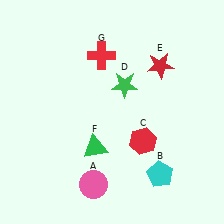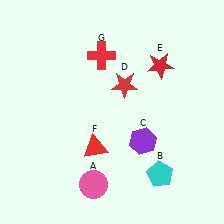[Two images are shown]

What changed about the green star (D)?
In Image 1, D is green. In Image 2, it changed to red.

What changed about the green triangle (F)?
In Image 1, F is green. In Image 2, it changed to red.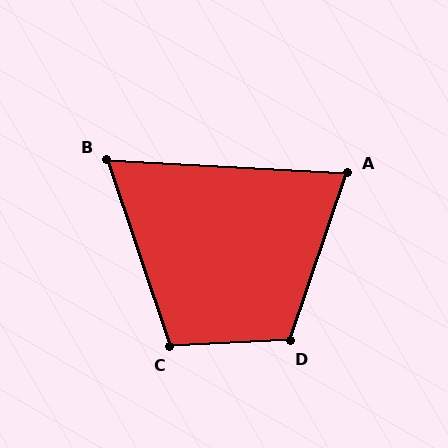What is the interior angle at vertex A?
Approximately 74 degrees (acute).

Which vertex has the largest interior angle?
D, at approximately 112 degrees.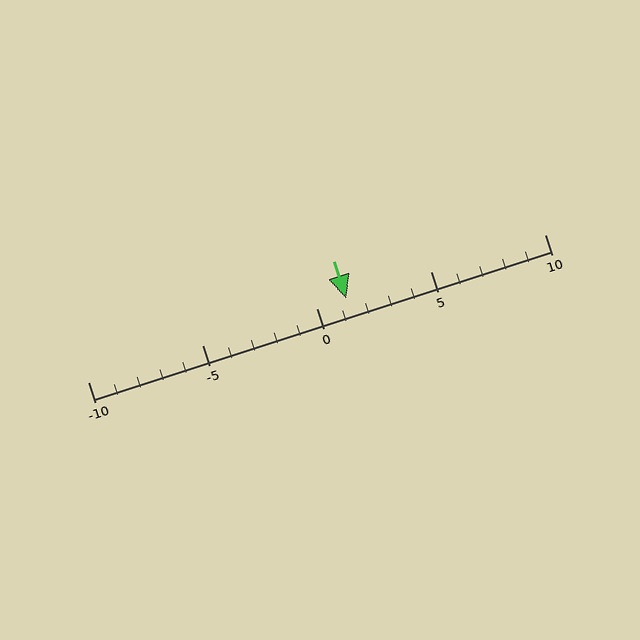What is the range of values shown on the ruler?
The ruler shows values from -10 to 10.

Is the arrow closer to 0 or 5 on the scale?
The arrow is closer to 0.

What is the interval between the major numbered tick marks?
The major tick marks are spaced 5 units apart.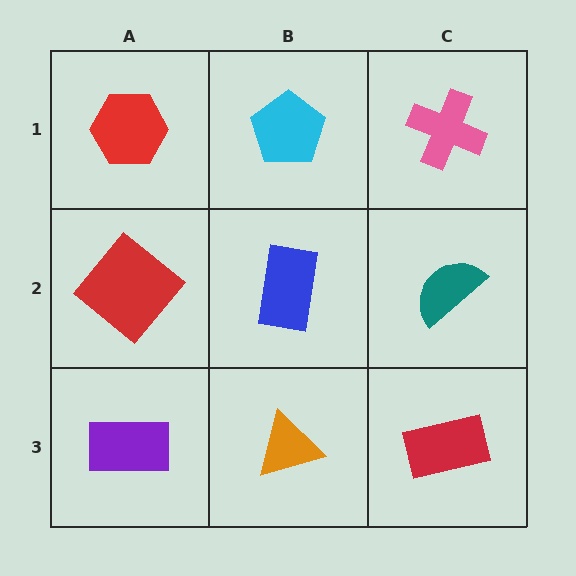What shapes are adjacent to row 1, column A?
A red diamond (row 2, column A), a cyan pentagon (row 1, column B).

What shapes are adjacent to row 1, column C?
A teal semicircle (row 2, column C), a cyan pentagon (row 1, column B).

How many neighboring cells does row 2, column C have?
3.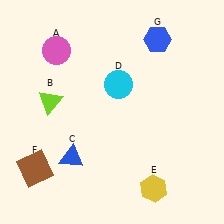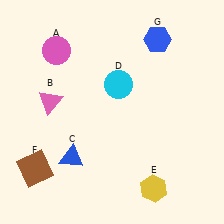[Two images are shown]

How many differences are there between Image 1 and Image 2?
There is 1 difference between the two images.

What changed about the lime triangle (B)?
In Image 1, B is lime. In Image 2, it changed to pink.